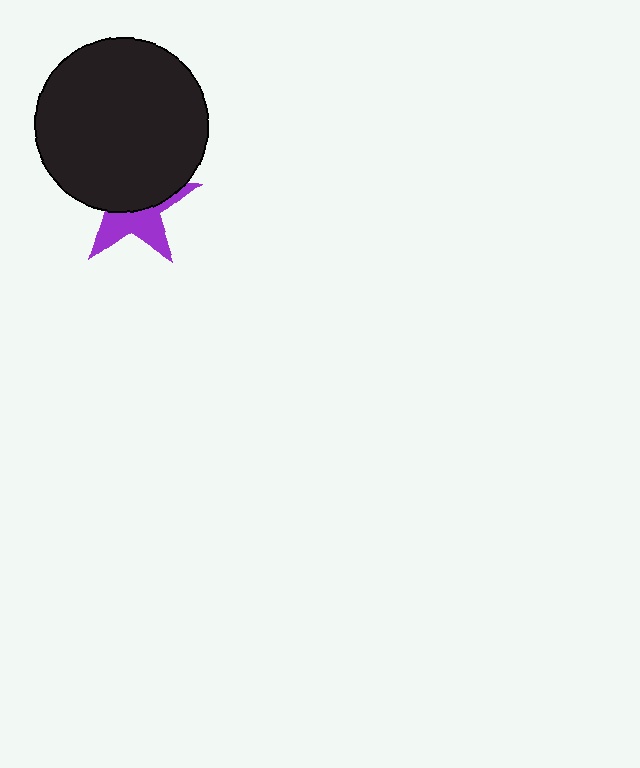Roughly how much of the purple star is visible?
A small part of it is visible (roughly 43%).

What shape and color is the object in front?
The object in front is a black circle.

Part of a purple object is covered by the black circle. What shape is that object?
It is a star.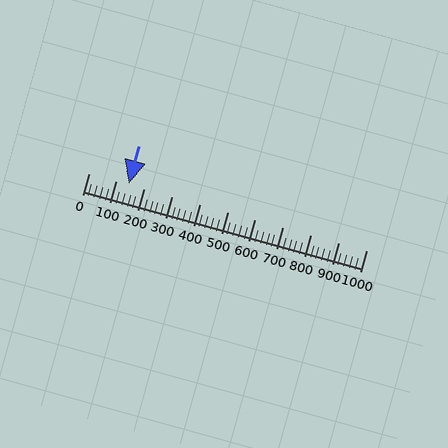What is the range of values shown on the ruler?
The ruler shows values from 0 to 1000.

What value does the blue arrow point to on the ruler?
The blue arrow points to approximately 144.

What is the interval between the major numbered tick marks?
The major tick marks are spaced 100 units apart.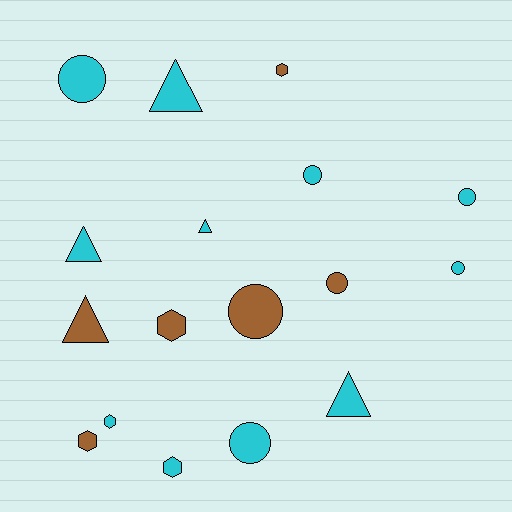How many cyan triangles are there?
There are 4 cyan triangles.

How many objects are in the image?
There are 17 objects.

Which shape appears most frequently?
Circle, with 7 objects.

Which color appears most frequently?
Cyan, with 11 objects.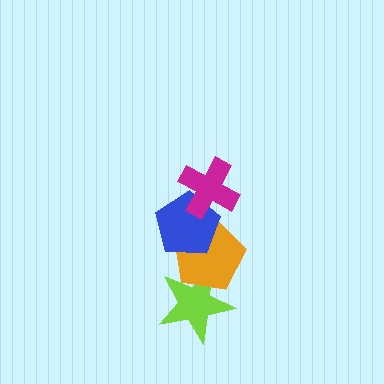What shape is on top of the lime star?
The orange pentagon is on top of the lime star.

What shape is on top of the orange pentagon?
The blue pentagon is on top of the orange pentagon.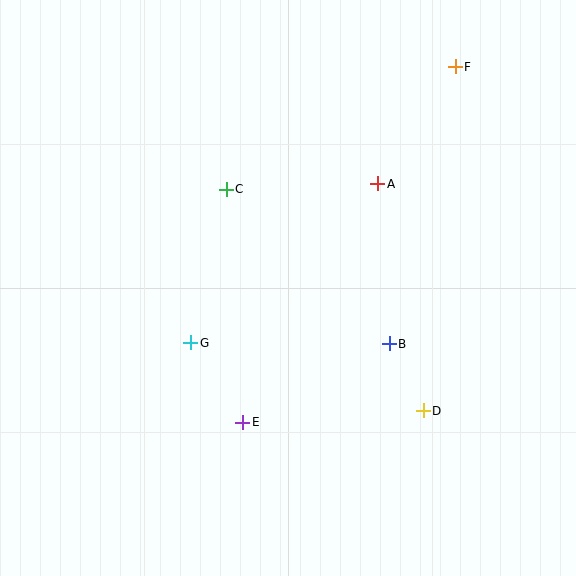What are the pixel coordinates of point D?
Point D is at (423, 411).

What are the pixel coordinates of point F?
Point F is at (455, 67).